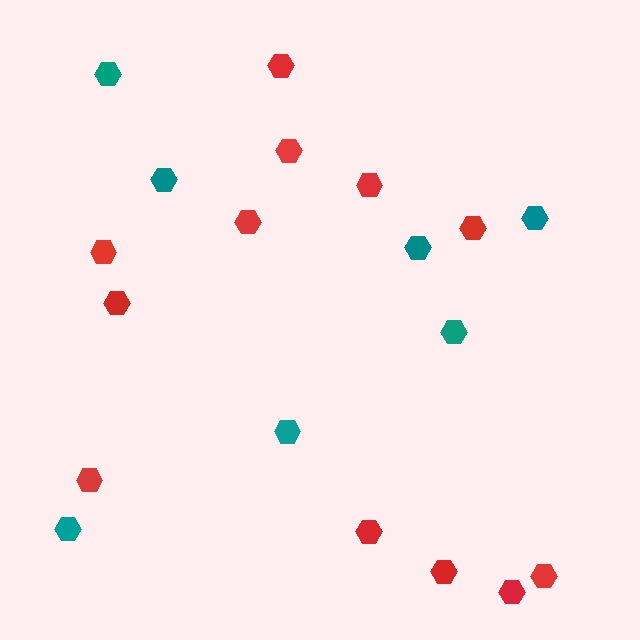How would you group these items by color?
There are 2 groups: one group of teal hexagons (7) and one group of red hexagons (12).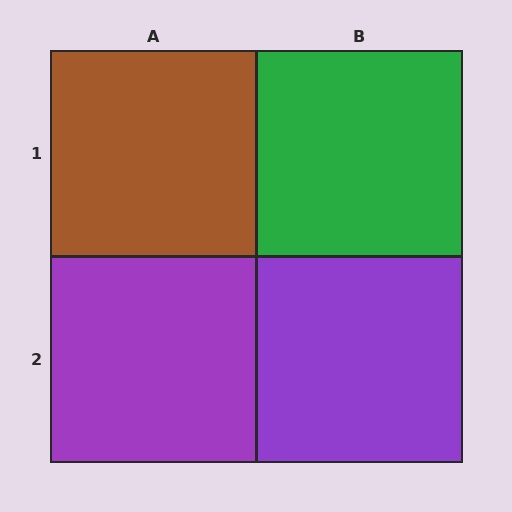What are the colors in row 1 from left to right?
Brown, green.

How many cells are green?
1 cell is green.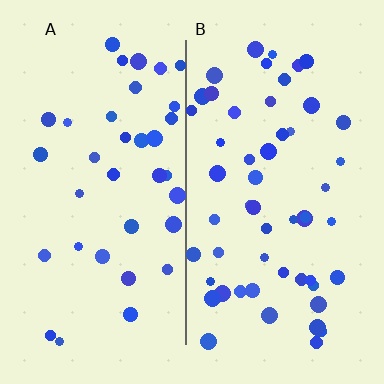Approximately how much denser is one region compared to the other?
Approximately 1.5× — region B over region A.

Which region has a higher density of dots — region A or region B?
B (the right).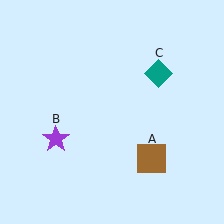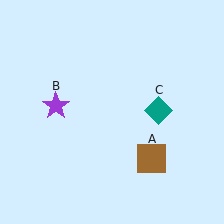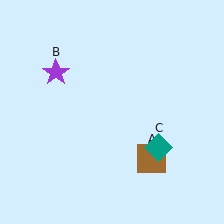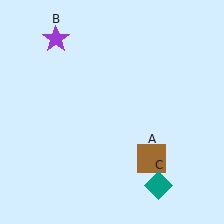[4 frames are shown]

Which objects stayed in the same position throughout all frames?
Brown square (object A) remained stationary.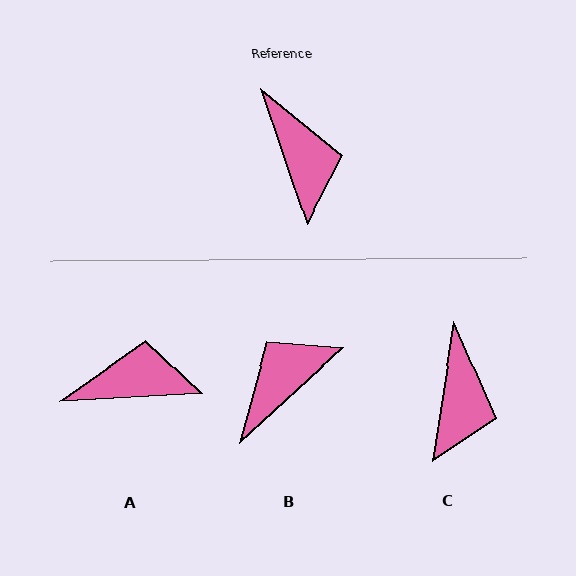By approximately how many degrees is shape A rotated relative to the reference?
Approximately 74 degrees counter-clockwise.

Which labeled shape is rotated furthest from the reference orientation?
B, about 114 degrees away.